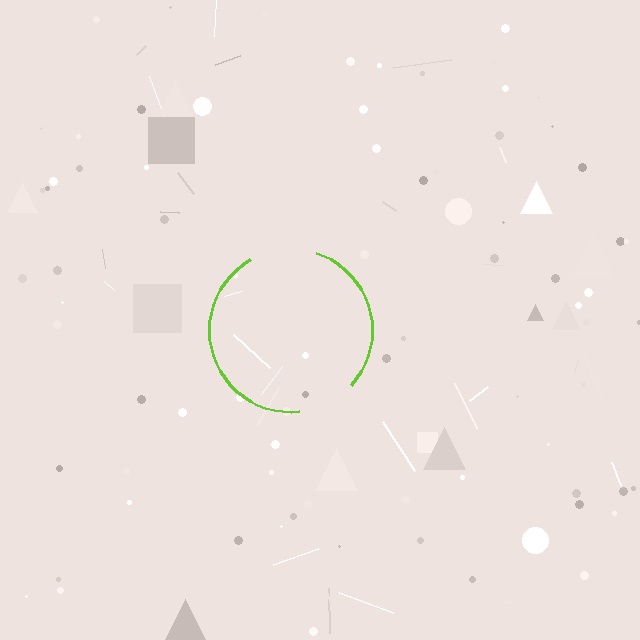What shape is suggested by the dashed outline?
The dashed outline suggests a circle.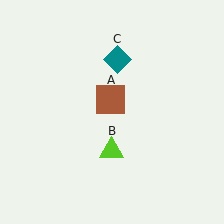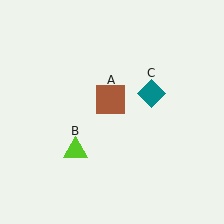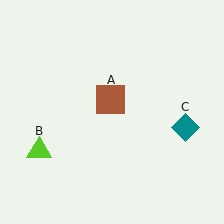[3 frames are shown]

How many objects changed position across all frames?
2 objects changed position: lime triangle (object B), teal diamond (object C).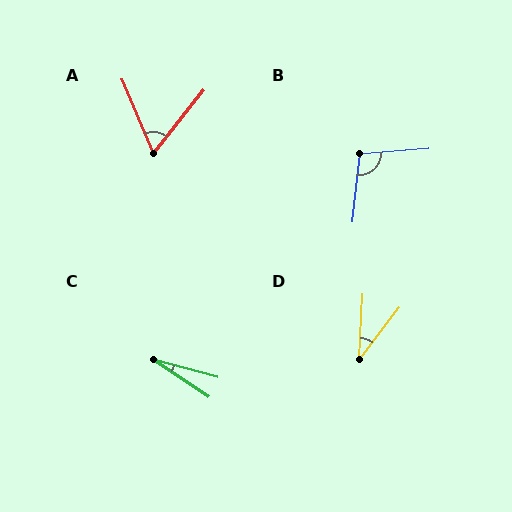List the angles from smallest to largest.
C (18°), D (35°), A (61°), B (101°).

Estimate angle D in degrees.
Approximately 35 degrees.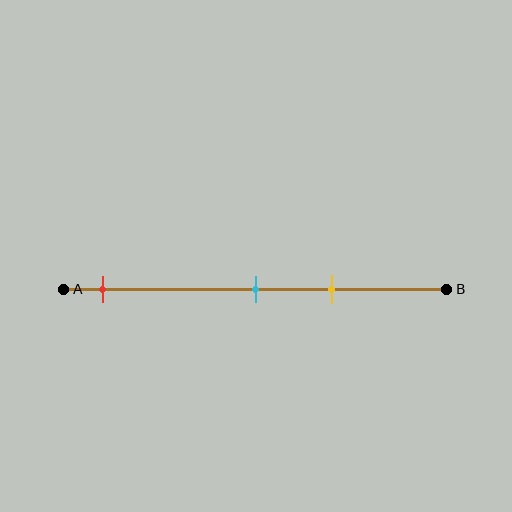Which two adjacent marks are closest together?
The cyan and yellow marks are the closest adjacent pair.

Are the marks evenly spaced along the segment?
No, the marks are not evenly spaced.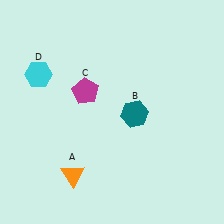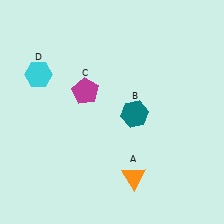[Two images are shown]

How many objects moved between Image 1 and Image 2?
1 object moved between the two images.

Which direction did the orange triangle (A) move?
The orange triangle (A) moved right.